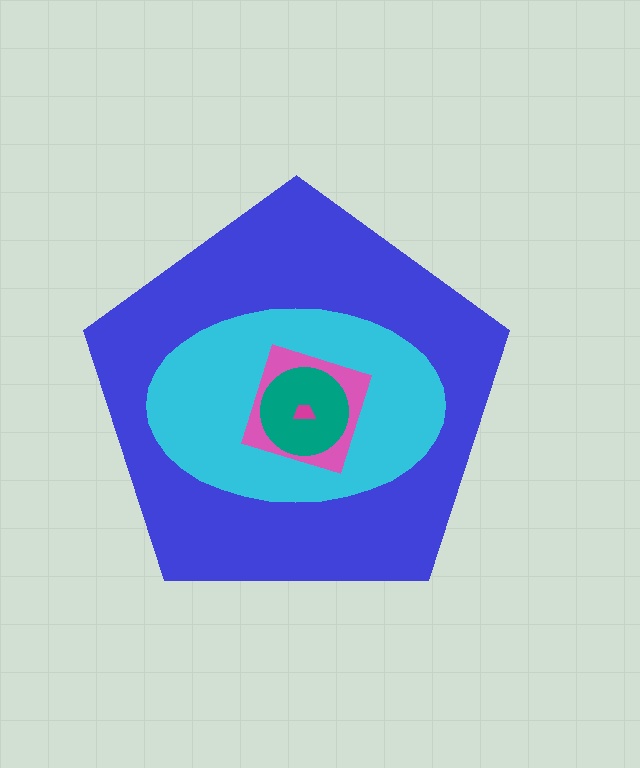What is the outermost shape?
The blue pentagon.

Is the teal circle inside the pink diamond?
Yes.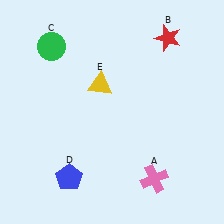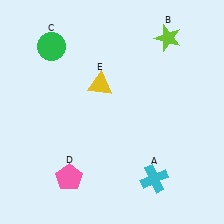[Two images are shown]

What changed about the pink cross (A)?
In Image 1, A is pink. In Image 2, it changed to cyan.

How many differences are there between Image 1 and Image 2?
There are 3 differences between the two images.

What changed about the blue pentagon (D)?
In Image 1, D is blue. In Image 2, it changed to pink.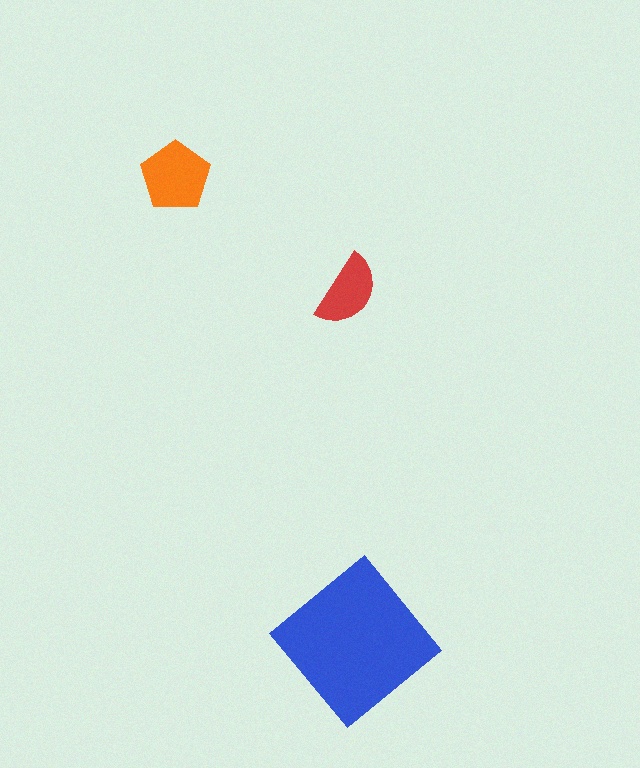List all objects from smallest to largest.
The red semicircle, the orange pentagon, the blue diamond.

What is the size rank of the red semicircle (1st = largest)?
3rd.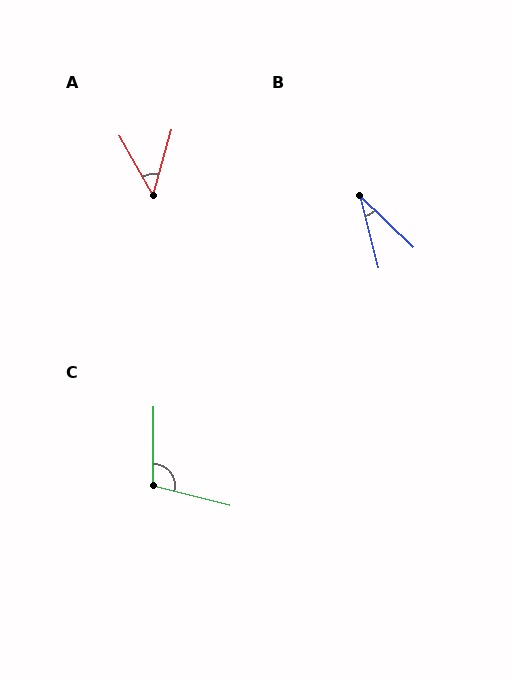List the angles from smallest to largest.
B (32°), A (45°), C (104°).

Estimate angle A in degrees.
Approximately 45 degrees.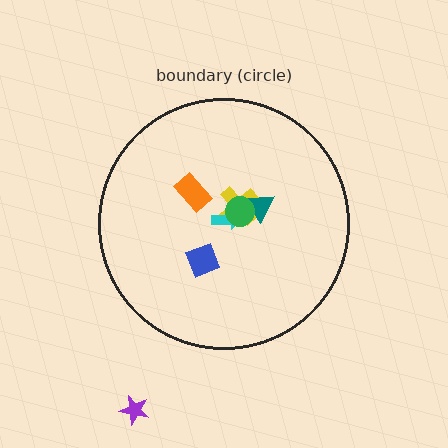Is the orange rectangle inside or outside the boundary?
Inside.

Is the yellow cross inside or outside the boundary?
Inside.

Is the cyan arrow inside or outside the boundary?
Inside.